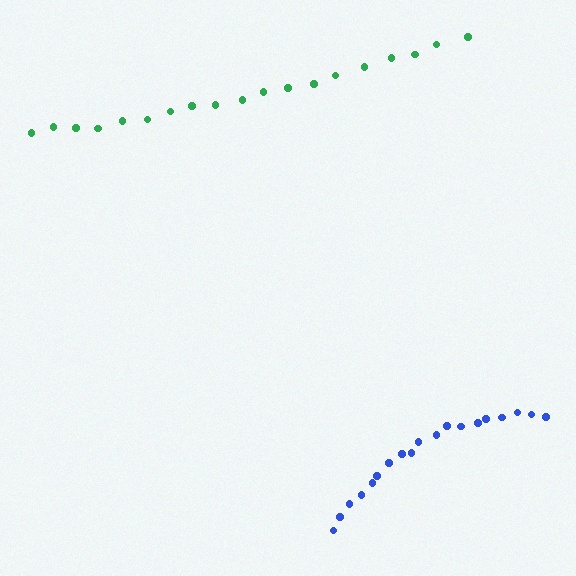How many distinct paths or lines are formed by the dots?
There are 2 distinct paths.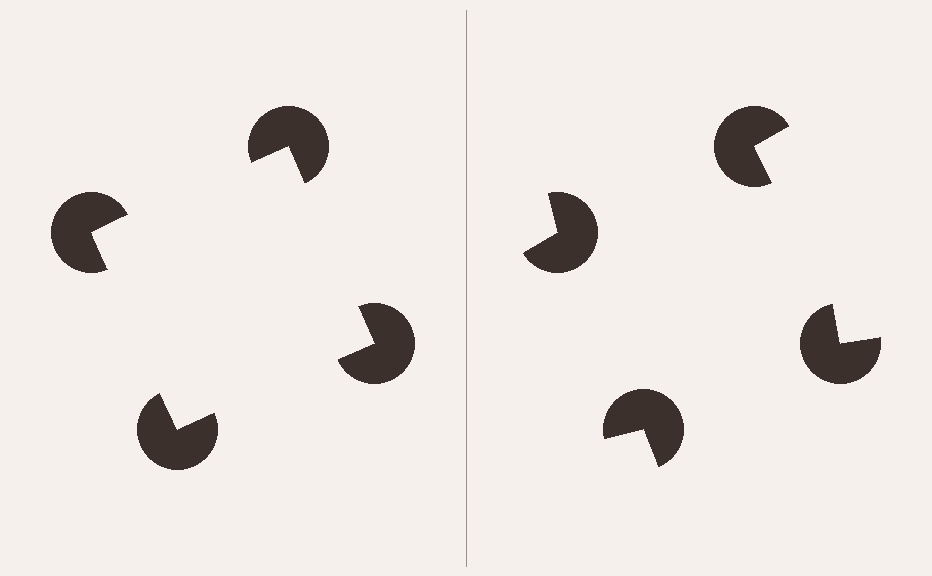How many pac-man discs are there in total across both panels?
8 — 4 on each side.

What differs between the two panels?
The pac-man discs are positioned identically on both sides; only the wedge orientations differ. On the left they align to a square; on the right they are misaligned.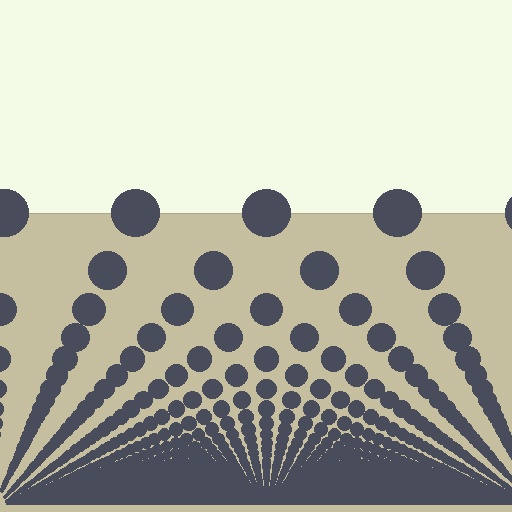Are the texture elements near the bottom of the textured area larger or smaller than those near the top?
Smaller. The gradient is inverted — elements near the bottom are smaller and denser.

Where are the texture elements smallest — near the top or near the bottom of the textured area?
Near the bottom.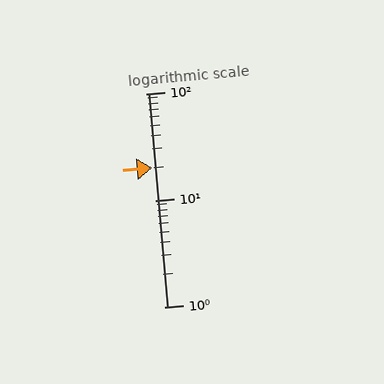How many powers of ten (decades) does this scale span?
The scale spans 2 decades, from 1 to 100.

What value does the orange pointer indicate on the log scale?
The pointer indicates approximately 20.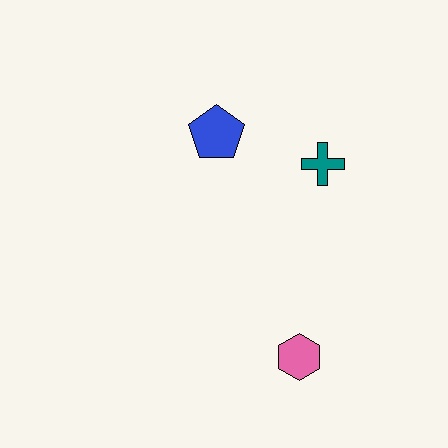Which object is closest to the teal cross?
The blue pentagon is closest to the teal cross.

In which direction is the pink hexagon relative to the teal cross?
The pink hexagon is below the teal cross.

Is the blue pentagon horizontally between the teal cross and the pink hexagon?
No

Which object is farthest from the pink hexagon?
The blue pentagon is farthest from the pink hexagon.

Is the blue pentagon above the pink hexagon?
Yes